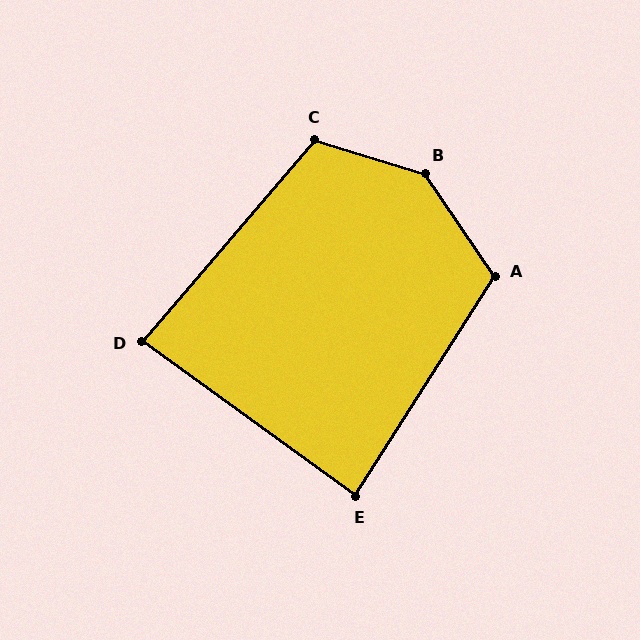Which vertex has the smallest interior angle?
D, at approximately 85 degrees.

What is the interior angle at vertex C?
Approximately 114 degrees (obtuse).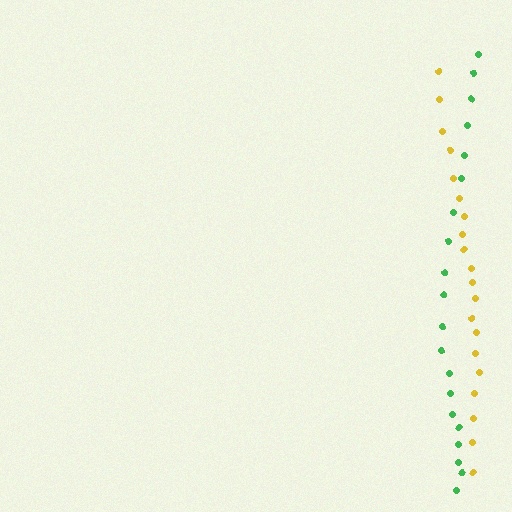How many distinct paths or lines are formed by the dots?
There are 2 distinct paths.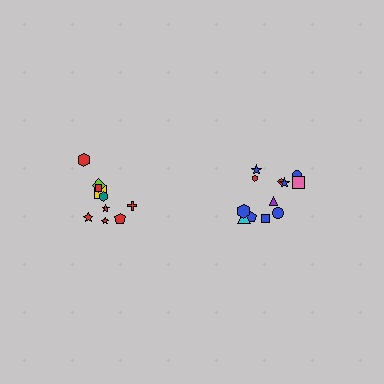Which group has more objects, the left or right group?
The right group.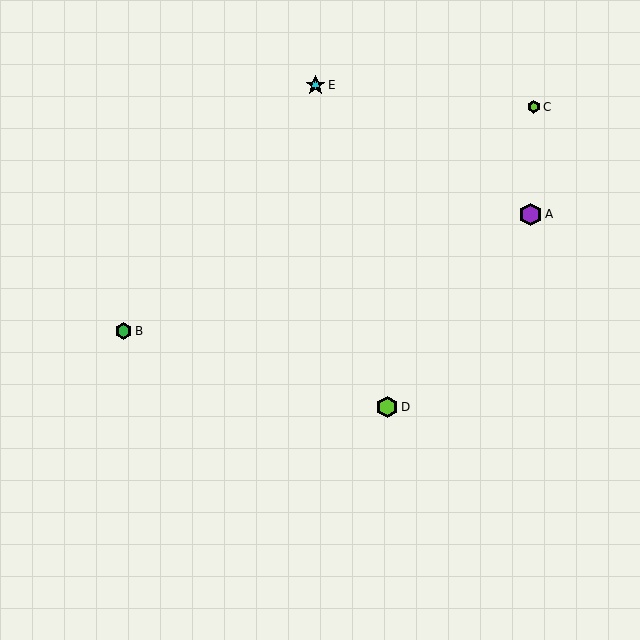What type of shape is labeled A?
Shape A is a purple hexagon.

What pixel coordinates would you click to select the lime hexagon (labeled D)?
Click at (387, 407) to select the lime hexagon D.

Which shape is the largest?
The purple hexagon (labeled A) is the largest.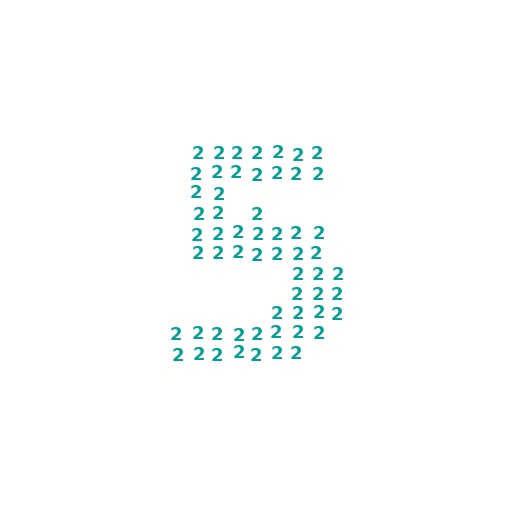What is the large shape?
The large shape is the digit 5.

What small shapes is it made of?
It is made of small digit 2's.